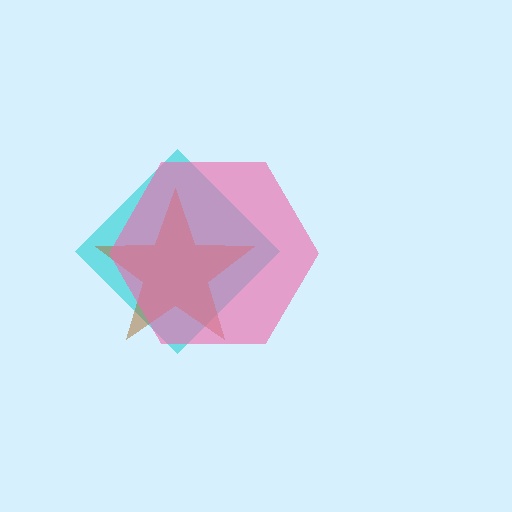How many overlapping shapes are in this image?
There are 3 overlapping shapes in the image.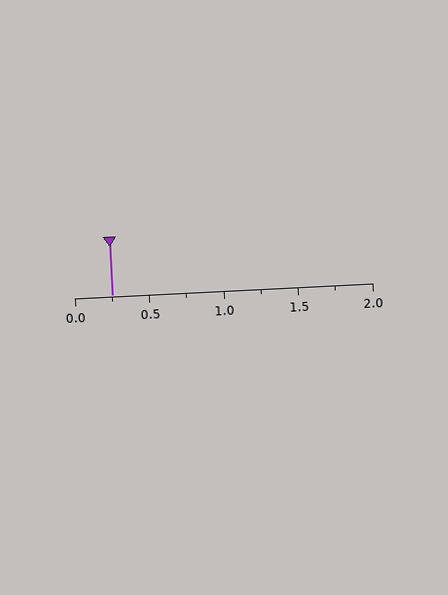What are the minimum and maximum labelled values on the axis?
The axis runs from 0.0 to 2.0.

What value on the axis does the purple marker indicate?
The marker indicates approximately 0.25.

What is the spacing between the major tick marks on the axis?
The major ticks are spaced 0.5 apart.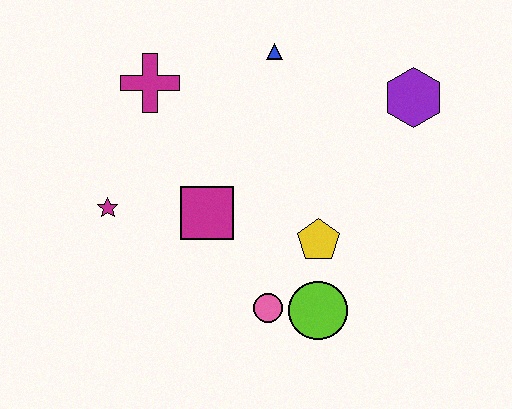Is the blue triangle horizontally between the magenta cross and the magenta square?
No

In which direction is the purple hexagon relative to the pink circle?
The purple hexagon is above the pink circle.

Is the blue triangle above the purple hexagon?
Yes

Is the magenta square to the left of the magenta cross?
No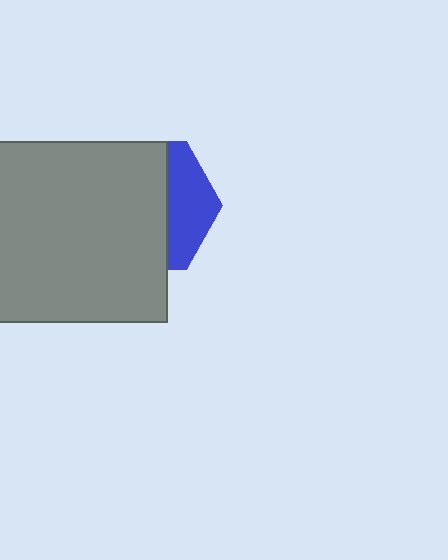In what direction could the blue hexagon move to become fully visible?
The blue hexagon could move right. That would shift it out from behind the gray rectangle entirely.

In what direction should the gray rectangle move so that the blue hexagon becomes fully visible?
The gray rectangle should move left. That is the shortest direction to clear the overlap and leave the blue hexagon fully visible.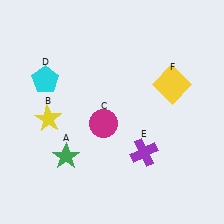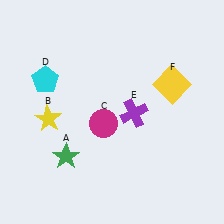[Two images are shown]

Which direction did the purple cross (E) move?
The purple cross (E) moved up.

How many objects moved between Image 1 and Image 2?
1 object moved between the two images.